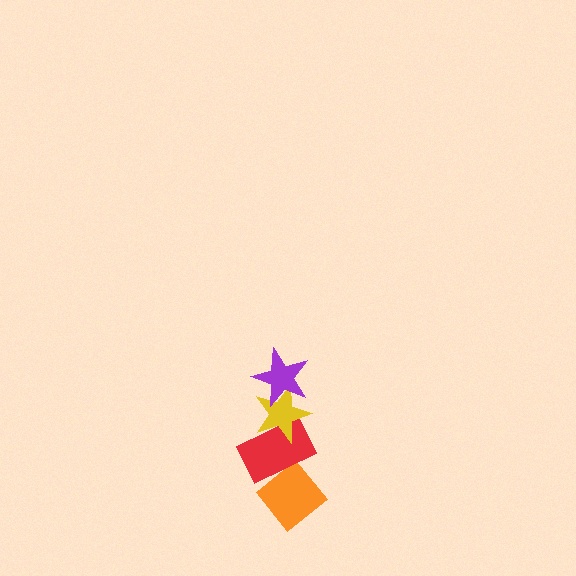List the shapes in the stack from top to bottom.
From top to bottom: the purple star, the yellow star, the red rectangle, the orange diamond.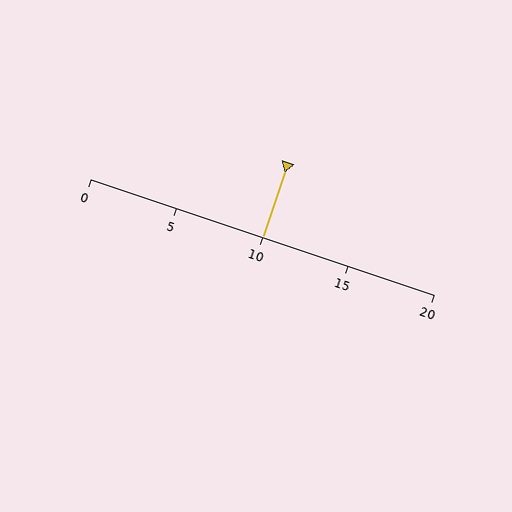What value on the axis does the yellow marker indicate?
The marker indicates approximately 10.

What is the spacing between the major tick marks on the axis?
The major ticks are spaced 5 apart.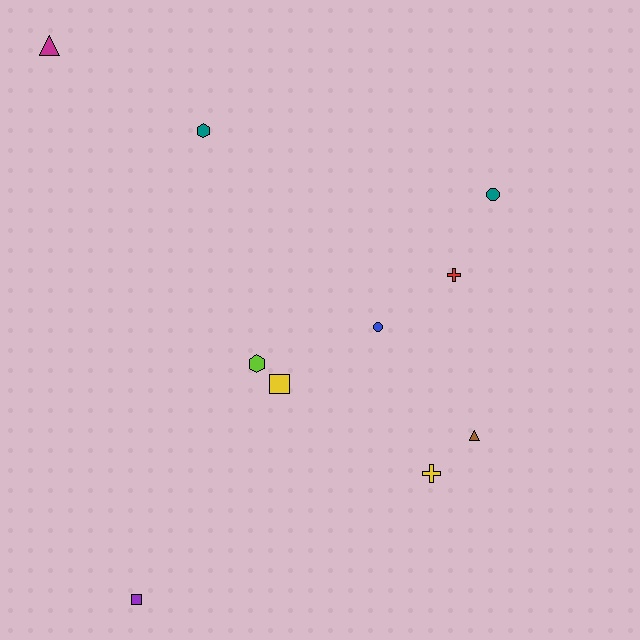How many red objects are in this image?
There is 1 red object.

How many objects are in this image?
There are 10 objects.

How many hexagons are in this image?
There are 2 hexagons.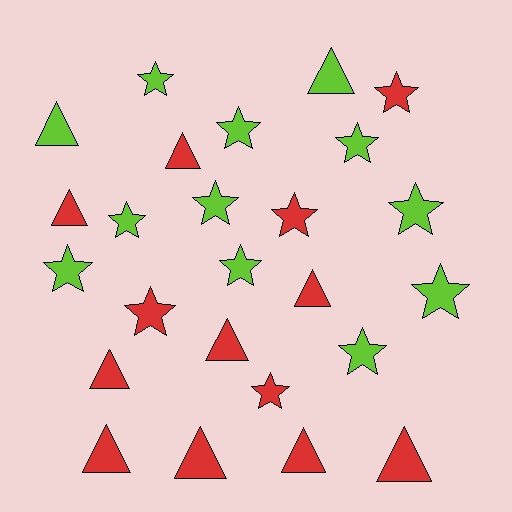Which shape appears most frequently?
Star, with 14 objects.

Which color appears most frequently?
Red, with 13 objects.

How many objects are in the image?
There are 25 objects.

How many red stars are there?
There are 4 red stars.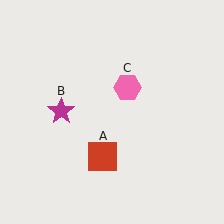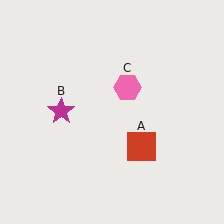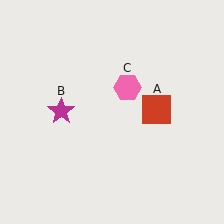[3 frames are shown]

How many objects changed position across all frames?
1 object changed position: red square (object A).